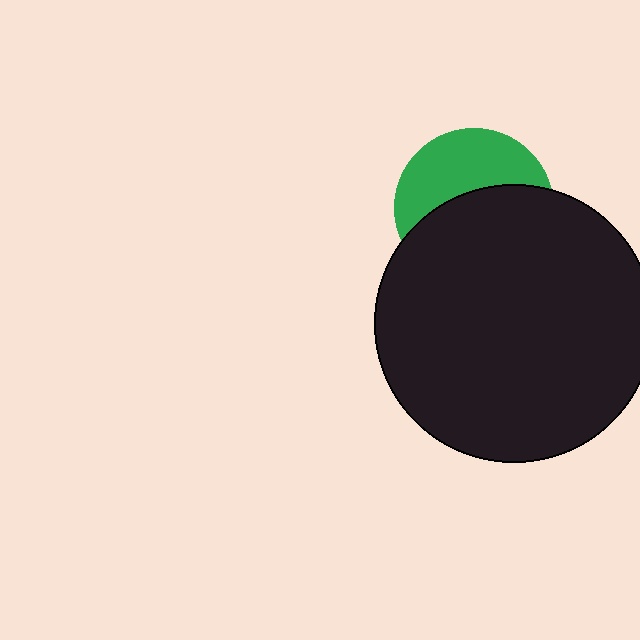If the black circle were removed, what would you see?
You would see the complete green circle.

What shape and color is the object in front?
The object in front is a black circle.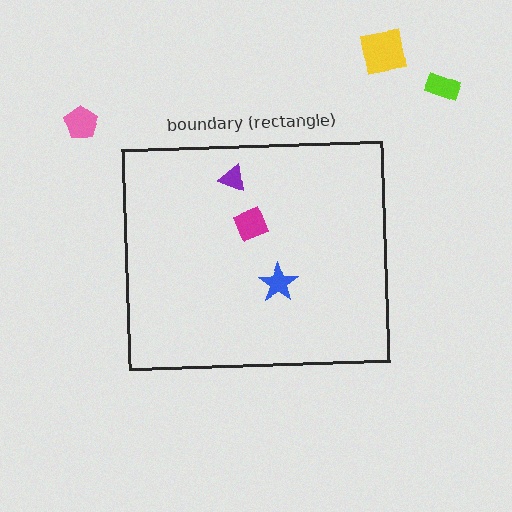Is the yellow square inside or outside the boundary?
Outside.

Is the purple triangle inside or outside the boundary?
Inside.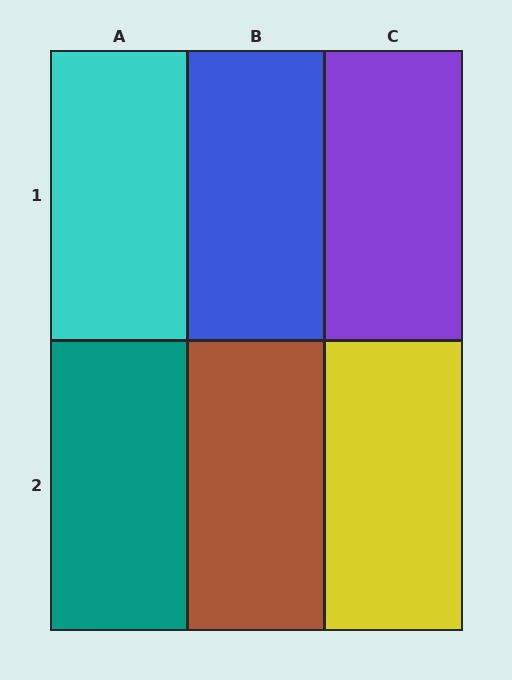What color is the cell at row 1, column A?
Cyan.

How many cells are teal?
1 cell is teal.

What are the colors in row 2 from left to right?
Teal, brown, yellow.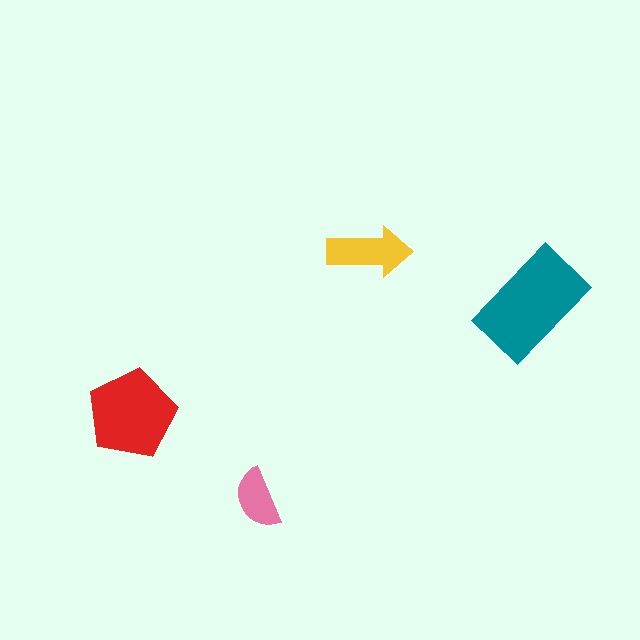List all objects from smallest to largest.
The pink semicircle, the yellow arrow, the red pentagon, the teal rectangle.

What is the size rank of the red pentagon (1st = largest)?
2nd.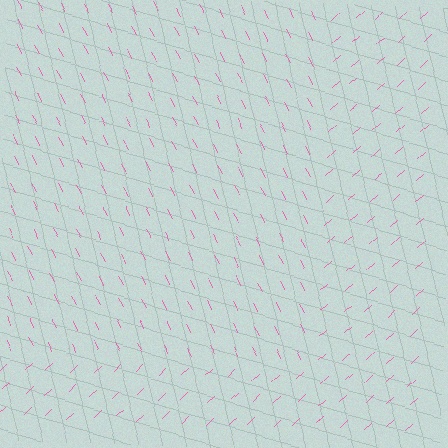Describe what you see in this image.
The image is filled with small pink line segments. A rectangle region in the image has lines oriented differently from the surrounding lines, creating a visible texture boundary.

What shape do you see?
I see a rectangle.